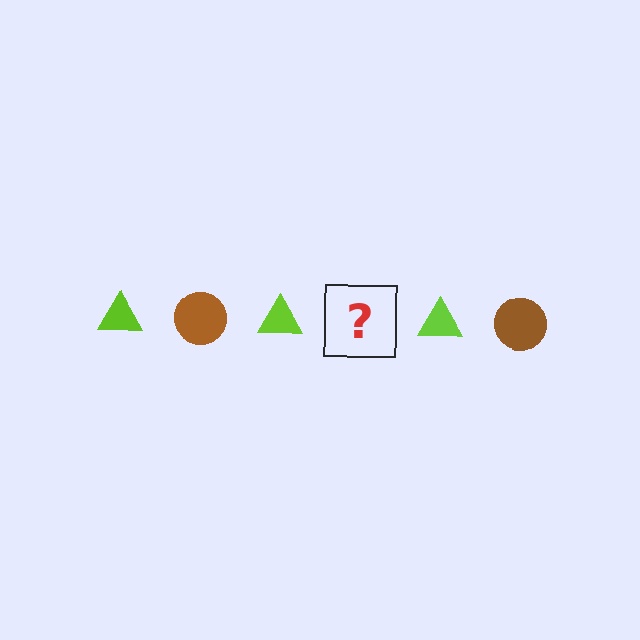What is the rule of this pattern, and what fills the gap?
The rule is that the pattern alternates between lime triangle and brown circle. The gap should be filled with a brown circle.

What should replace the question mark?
The question mark should be replaced with a brown circle.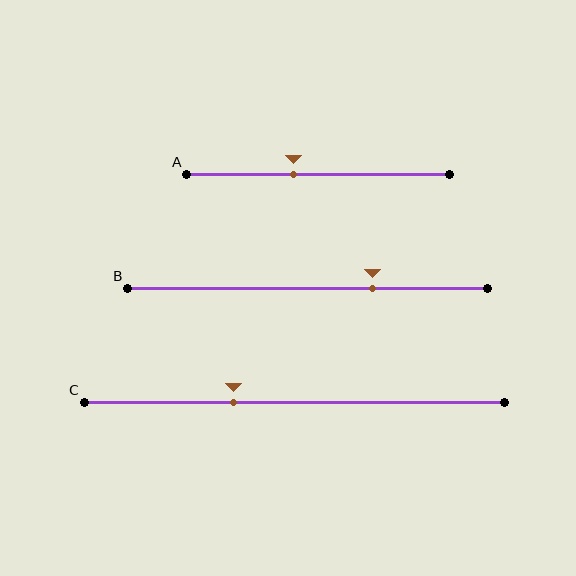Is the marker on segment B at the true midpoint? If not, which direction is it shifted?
No, the marker on segment B is shifted to the right by about 18% of the segment length.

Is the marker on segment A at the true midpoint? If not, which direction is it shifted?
No, the marker on segment A is shifted to the left by about 9% of the segment length.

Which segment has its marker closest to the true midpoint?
Segment A has its marker closest to the true midpoint.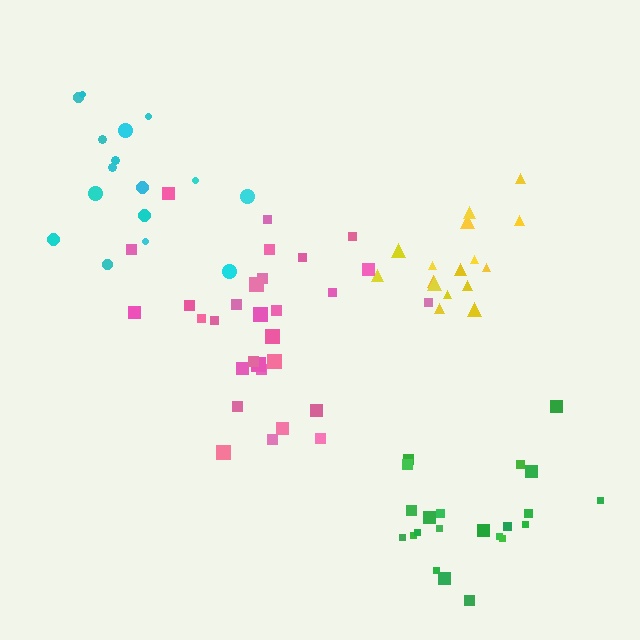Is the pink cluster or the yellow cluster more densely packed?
Yellow.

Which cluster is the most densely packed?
Green.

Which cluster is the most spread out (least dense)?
Pink.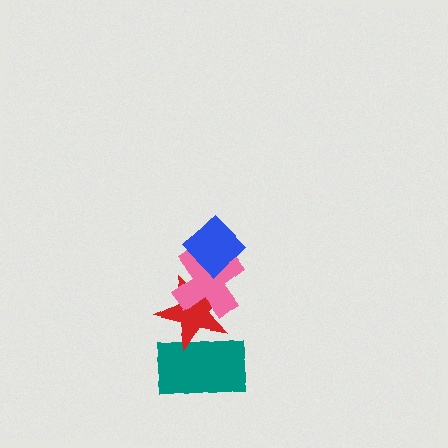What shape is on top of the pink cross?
The blue diamond is on top of the pink cross.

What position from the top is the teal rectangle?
The teal rectangle is 4th from the top.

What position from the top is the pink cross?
The pink cross is 2nd from the top.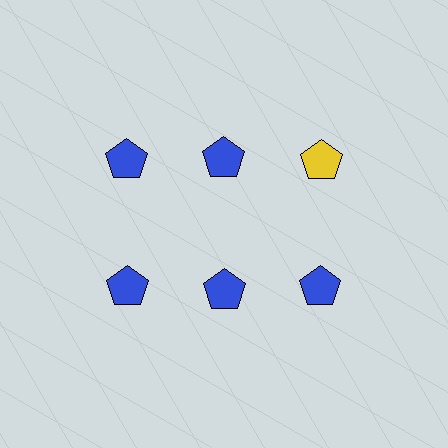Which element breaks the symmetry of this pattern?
The yellow pentagon in the top row, center column breaks the symmetry. All other shapes are blue pentagons.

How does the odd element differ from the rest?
It has a different color: yellow instead of blue.